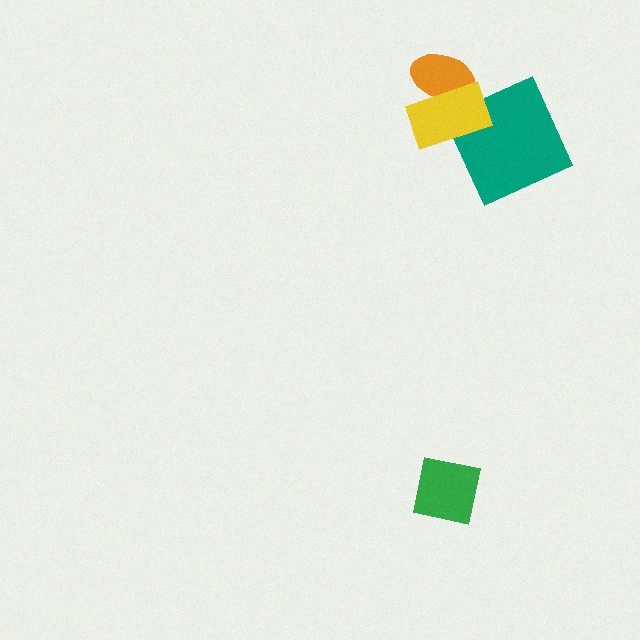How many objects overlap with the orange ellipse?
1 object overlaps with the orange ellipse.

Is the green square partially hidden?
No, no other shape covers it.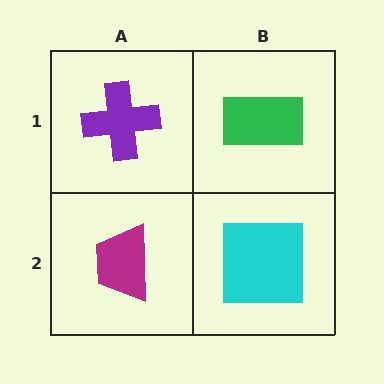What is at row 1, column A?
A purple cross.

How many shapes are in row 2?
2 shapes.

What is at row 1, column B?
A green rectangle.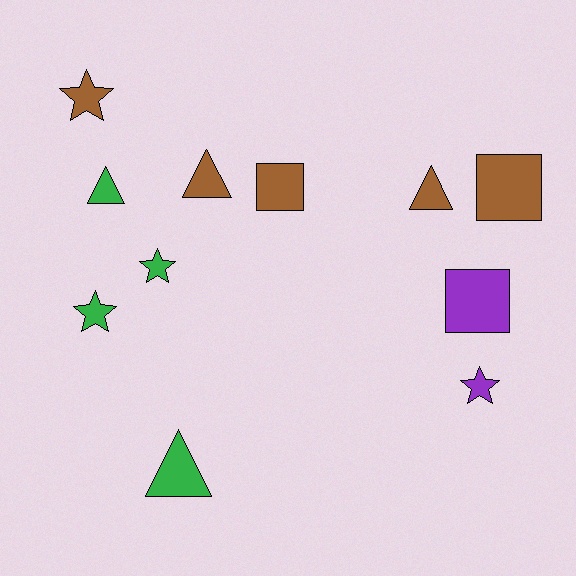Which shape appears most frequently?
Star, with 4 objects.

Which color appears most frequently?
Brown, with 5 objects.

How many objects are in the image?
There are 11 objects.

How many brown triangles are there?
There are 2 brown triangles.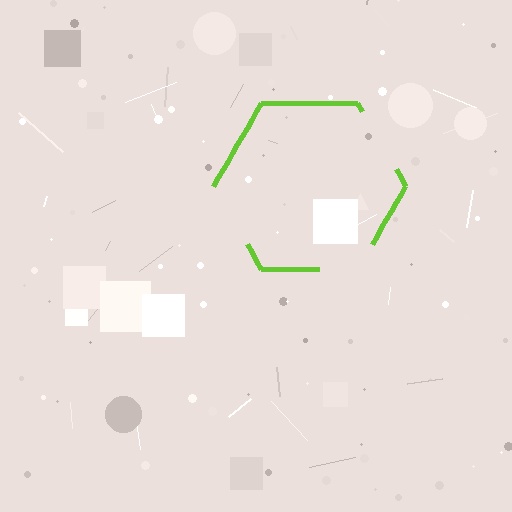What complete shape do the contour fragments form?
The contour fragments form a hexagon.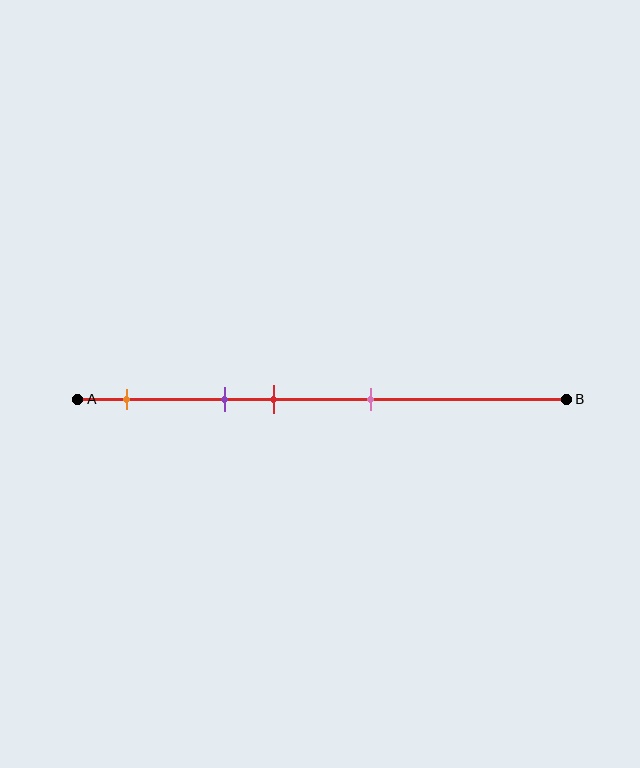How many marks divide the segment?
There are 4 marks dividing the segment.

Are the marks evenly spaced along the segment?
No, the marks are not evenly spaced.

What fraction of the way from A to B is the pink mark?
The pink mark is approximately 60% (0.6) of the way from A to B.